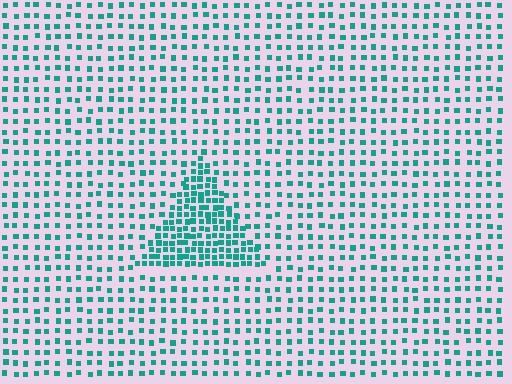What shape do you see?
I see a triangle.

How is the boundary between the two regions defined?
The boundary is defined by a change in element density (approximately 2.2x ratio). All elements are the same color, size, and shape.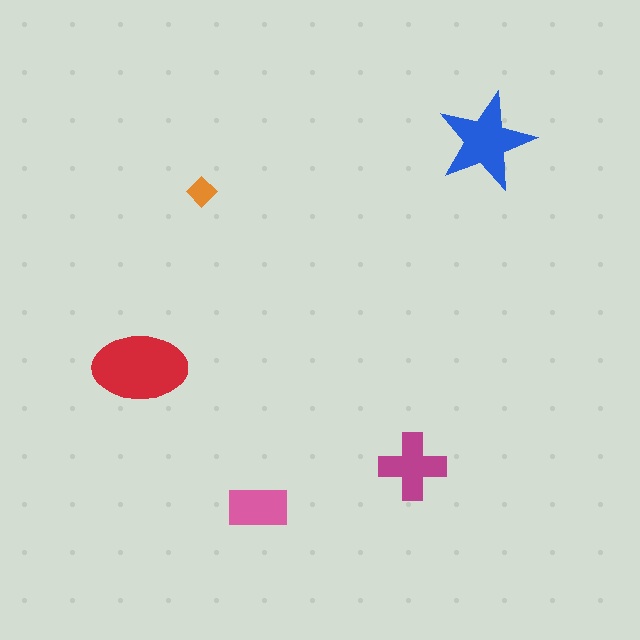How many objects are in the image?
There are 5 objects in the image.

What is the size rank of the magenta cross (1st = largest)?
3rd.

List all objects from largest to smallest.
The red ellipse, the blue star, the magenta cross, the pink rectangle, the orange diamond.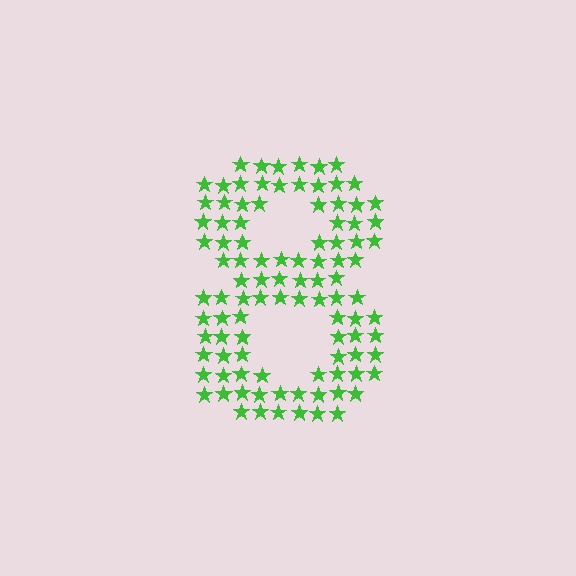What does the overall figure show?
The overall figure shows the digit 8.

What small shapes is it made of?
It is made of small stars.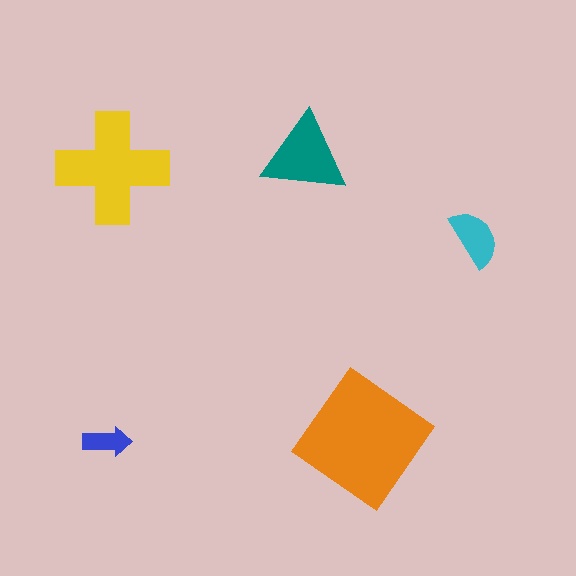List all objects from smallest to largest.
The blue arrow, the cyan semicircle, the teal triangle, the yellow cross, the orange diamond.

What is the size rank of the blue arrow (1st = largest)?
5th.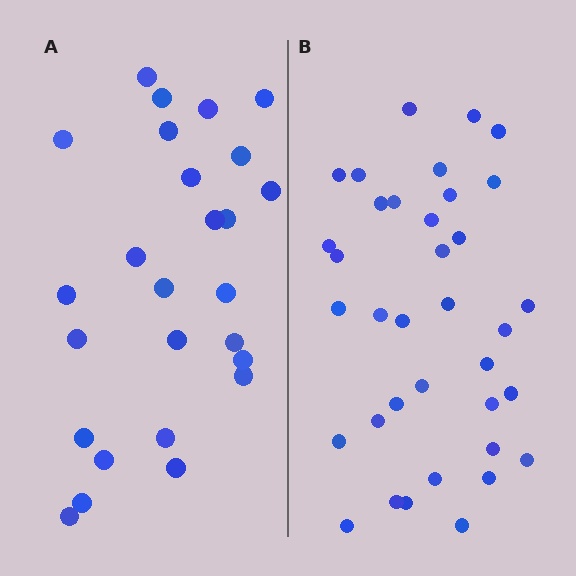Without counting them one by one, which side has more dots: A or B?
Region B (the right region) has more dots.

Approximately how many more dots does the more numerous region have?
Region B has roughly 10 or so more dots than region A.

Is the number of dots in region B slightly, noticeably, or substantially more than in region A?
Region B has noticeably more, but not dramatically so. The ratio is roughly 1.4 to 1.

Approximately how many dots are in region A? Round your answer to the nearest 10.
About 30 dots. (The exact count is 26, which rounds to 30.)